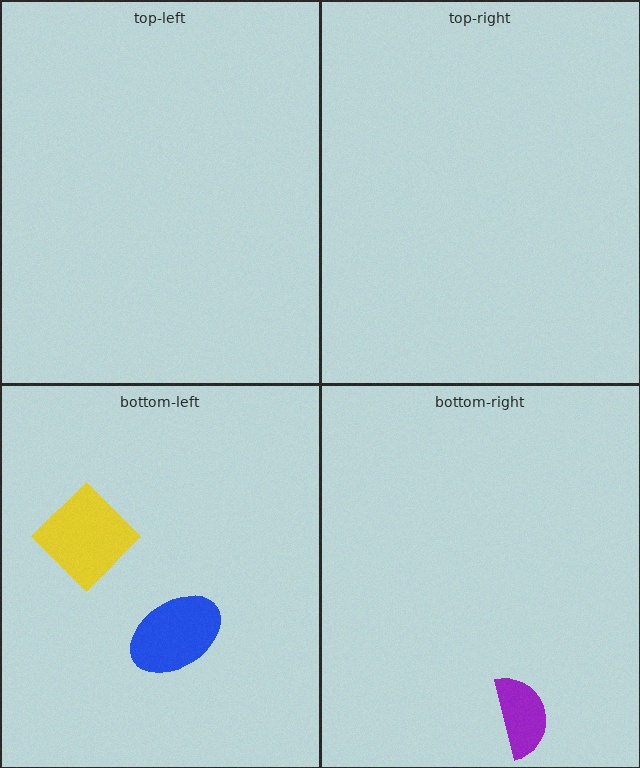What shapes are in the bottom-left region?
The blue ellipse, the yellow diamond.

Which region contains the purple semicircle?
The bottom-right region.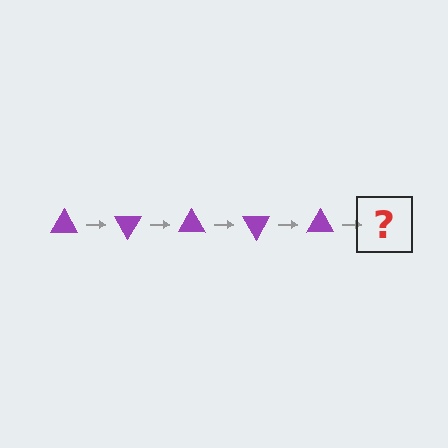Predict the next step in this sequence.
The next step is a purple triangle rotated 300 degrees.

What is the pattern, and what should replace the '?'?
The pattern is that the triangle rotates 60 degrees each step. The '?' should be a purple triangle rotated 300 degrees.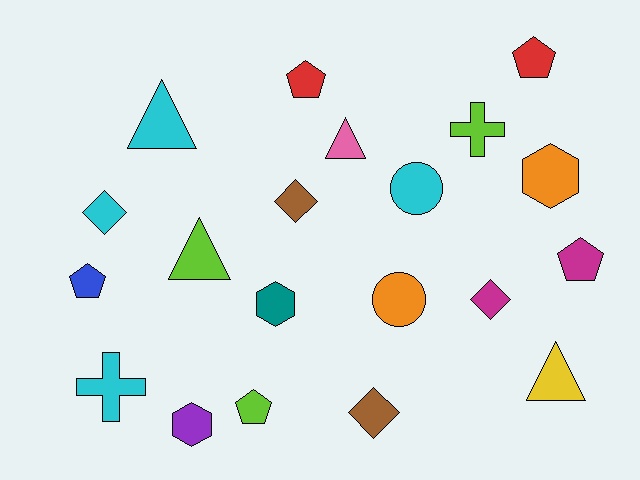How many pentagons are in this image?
There are 5 pentagons.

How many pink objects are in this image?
There is 1 pink object.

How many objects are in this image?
There are 20 objects.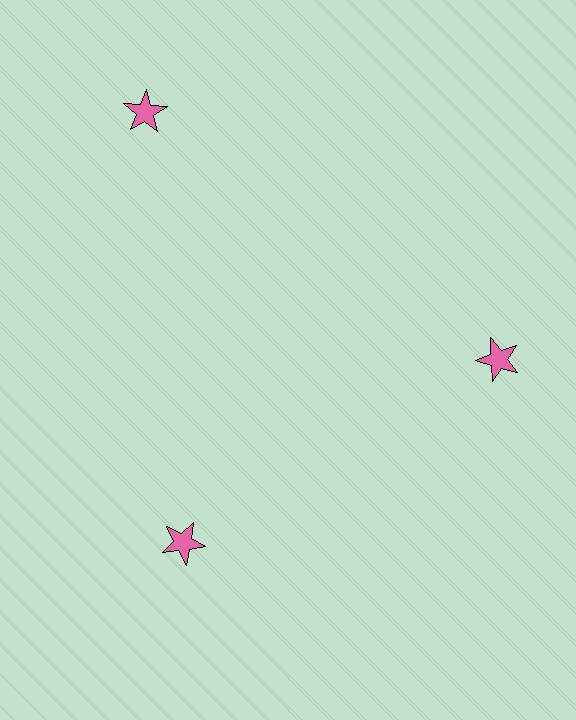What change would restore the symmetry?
The symmetry would be restored by moving it inward, back onto the ring so that all 3 stars sit at equal angles and equal distance from the center.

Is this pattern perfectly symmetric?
No. The 3 pink stars are arranged in a ring, but one element near the 11 o'clock position is pushed outward from the center, breaking the 3-fold rotational symmetry.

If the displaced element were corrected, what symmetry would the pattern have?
It would have 3-fold rotational symmetry — the pattern would map onto itself every 120 degrees.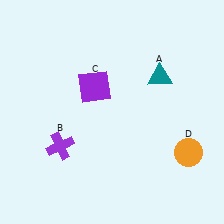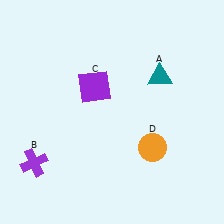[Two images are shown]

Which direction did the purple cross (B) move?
The purple cross (B) moved left.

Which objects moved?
The objects that moved are: the purple cross (B), the orange circle (D).